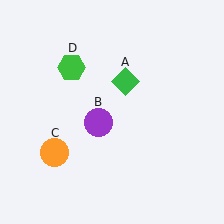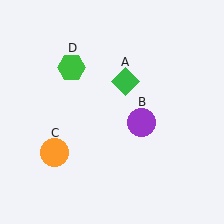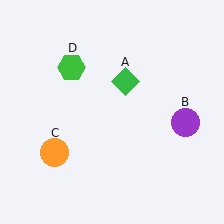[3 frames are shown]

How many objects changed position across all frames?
1 object changed position: purple circle (object B).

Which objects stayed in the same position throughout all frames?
Green diamond (object A) and orange circle (object C) and green hexagon (object D) remained stationary.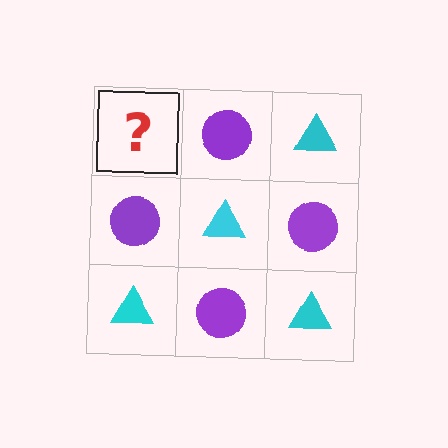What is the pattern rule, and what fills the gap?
The rule is that it alternates cyan triangle and purple circle in a checkerboard pattern. The gap should be filled with a cyan triangle.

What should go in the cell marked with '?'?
The missing cell should contain a cyan triangle.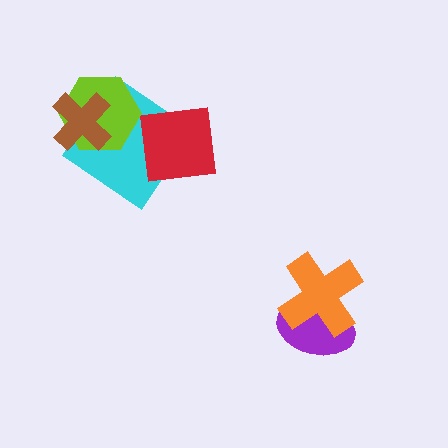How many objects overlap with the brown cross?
2 objects overlap with the brown cross.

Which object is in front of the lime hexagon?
The brown cross is in front of the lime hexagon.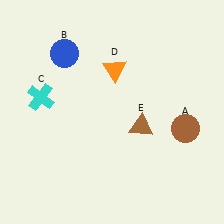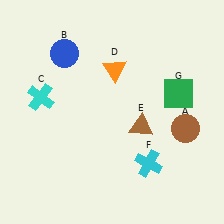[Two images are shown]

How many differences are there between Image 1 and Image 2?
There are 2 differences between the two images.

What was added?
A cyan cross (F), a green square (G) were added in Image 2.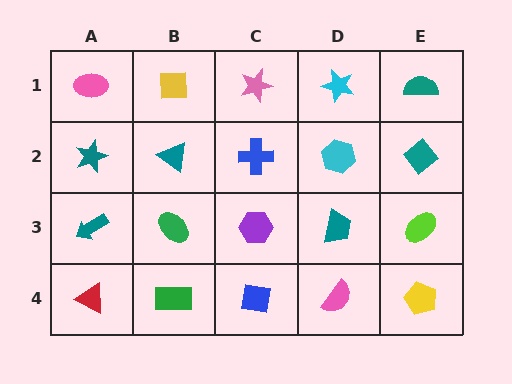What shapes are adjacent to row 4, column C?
A purple hexagon (row 3, column C), a green rectangle (row 4, column B), a pink semicircle (row 4, column D).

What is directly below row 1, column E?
A teal diamond.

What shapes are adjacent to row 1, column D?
A cyan hexagon (row 2, column D), a pink star (row 1, column C), a teal semicircle (row 1, column E).